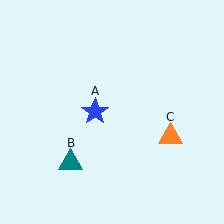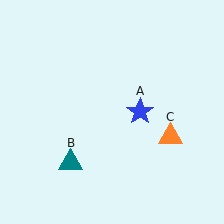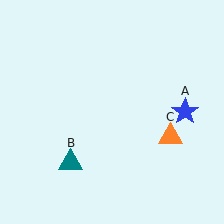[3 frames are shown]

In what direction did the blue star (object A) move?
The blue star (object A) moved right.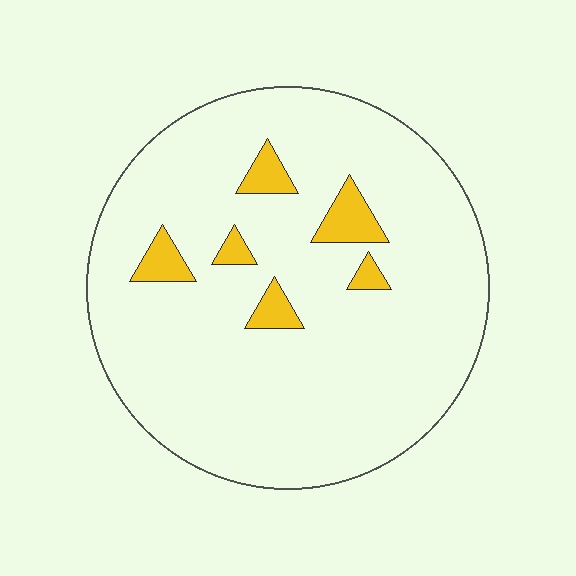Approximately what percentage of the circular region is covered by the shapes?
Approximately 10%.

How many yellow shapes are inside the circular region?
6.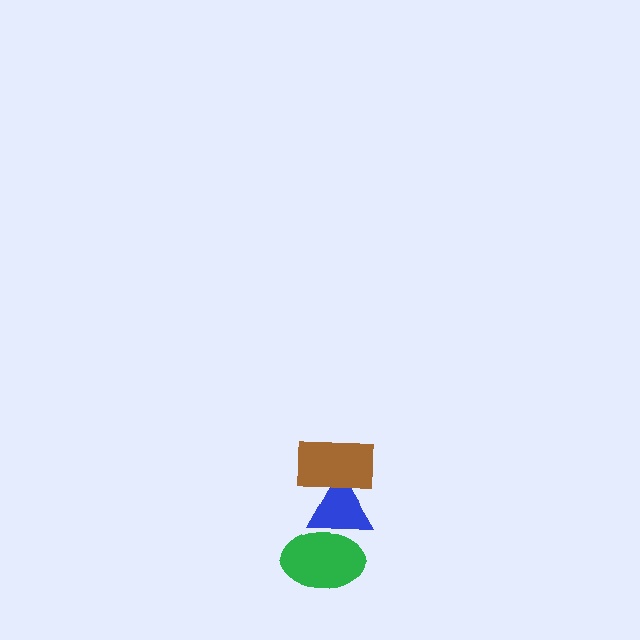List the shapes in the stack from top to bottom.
From top to bottom: the brown rectangle, the blue triangle, the green ellipse.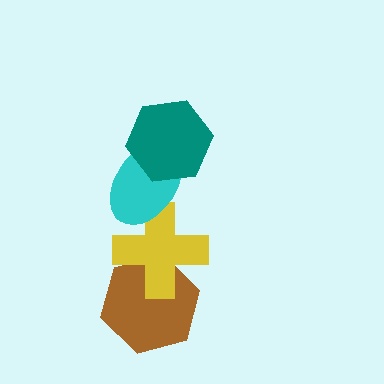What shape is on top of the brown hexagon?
The yellow cross is on top of the brown hexagon.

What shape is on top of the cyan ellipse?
The teal hexagon is on top of the cyan ellipse.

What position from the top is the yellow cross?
The yellow cross is 3rd from the top.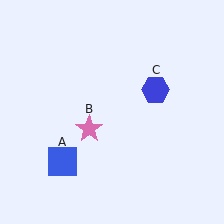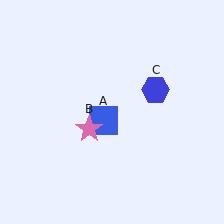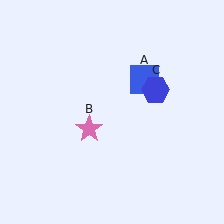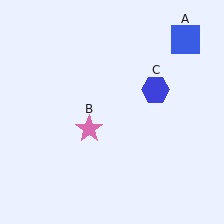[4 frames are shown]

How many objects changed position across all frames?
1 object changed position: blue square (object A).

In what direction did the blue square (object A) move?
The blue square (object A) moved up and to the right.